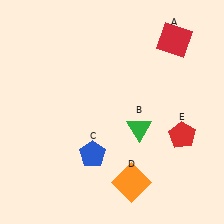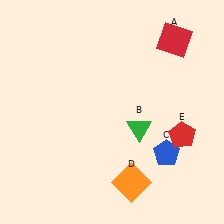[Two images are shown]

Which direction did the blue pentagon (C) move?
The blue pentagon (C) moved right.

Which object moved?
The blue pentagon (C) moved right.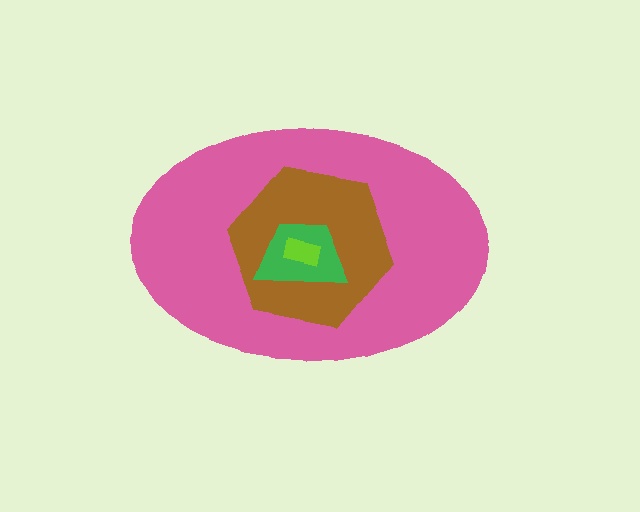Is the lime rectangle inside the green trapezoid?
Yes.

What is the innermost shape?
The lime rectangle.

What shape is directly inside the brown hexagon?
The green trapezoid.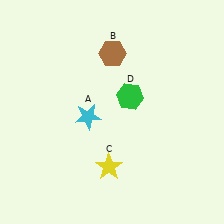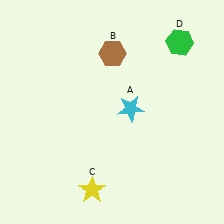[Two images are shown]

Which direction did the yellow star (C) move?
The yellow star (C) moved down.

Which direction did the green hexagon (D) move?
The green hexagon (D) moved up.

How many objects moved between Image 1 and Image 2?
3 objects moved between the two images.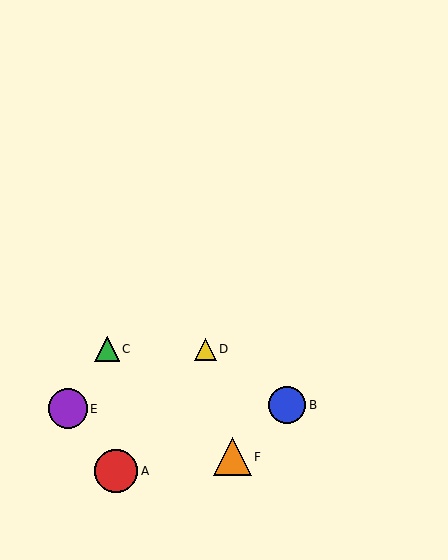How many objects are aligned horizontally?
2 objects (C, D) are aligned horizontally.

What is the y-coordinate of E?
Object E is at y≈409.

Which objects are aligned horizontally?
Objects C, D are aligned horizontally.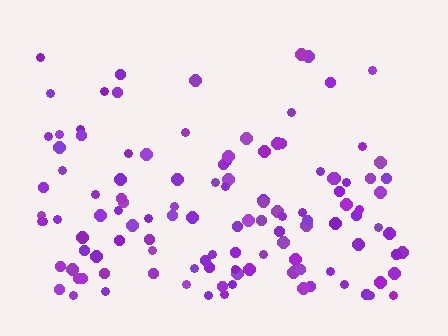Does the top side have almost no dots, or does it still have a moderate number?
Still a moderate number, just noticeably fewer than the bottom.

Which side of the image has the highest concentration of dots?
The bottom.